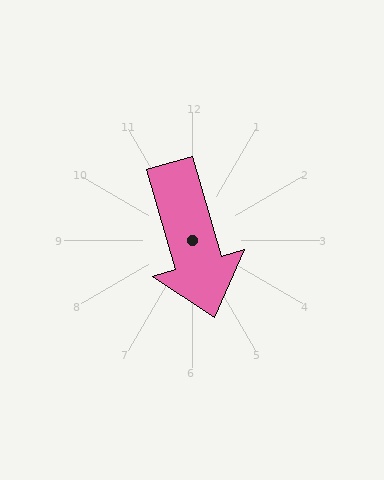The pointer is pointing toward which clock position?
Roughly 5 o'clock.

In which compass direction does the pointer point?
South.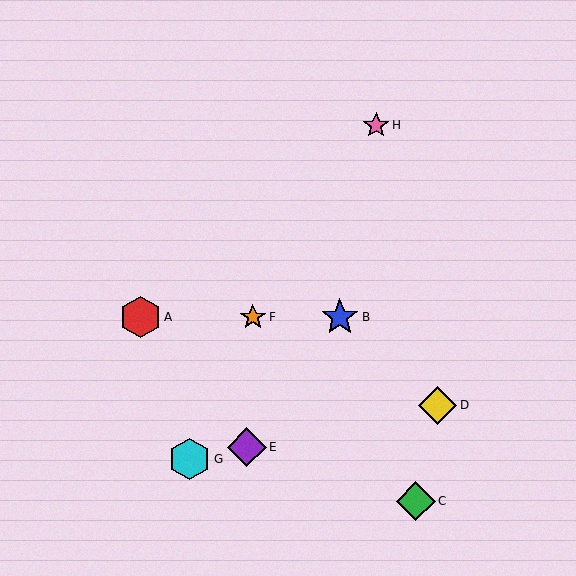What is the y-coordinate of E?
Object E is at y≈447.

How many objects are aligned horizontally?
3 objects (A, B, F) are aligned horizontally.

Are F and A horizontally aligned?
Yes, both are at y≈317.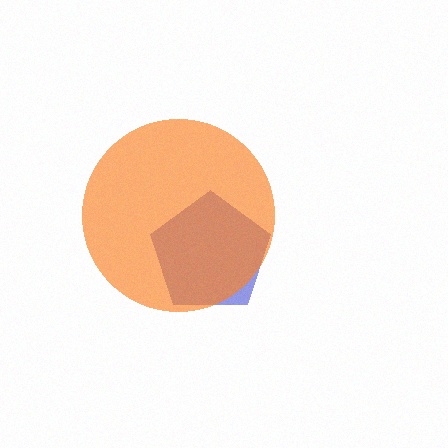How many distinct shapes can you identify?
There are 2 distinct shapes: a blue pentagon, an orange circle.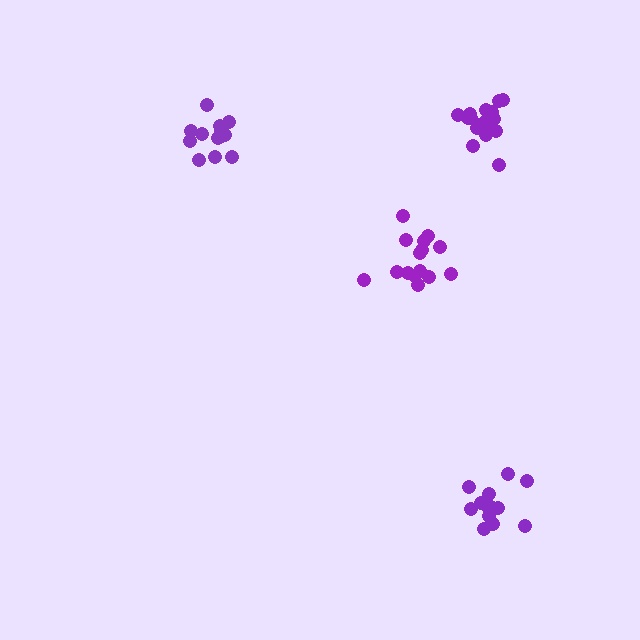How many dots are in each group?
Group 1: 15 dots, Group 2: 14 dots, Group 3: 13 dots, Group 4: 17 dots (59 total).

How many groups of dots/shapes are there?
There are 4 groups.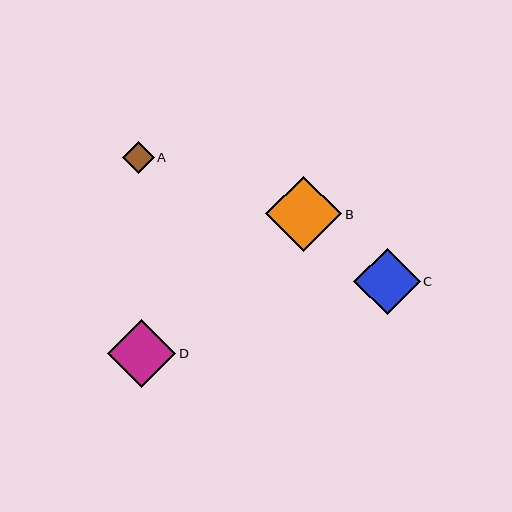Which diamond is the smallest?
Diamond A is the smallest with a size of approximately 31 pixels.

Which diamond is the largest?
Diamond B is the largest with a size of approximately 76 pixels.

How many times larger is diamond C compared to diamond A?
Diamond C is approximately 2.1 times the size of diamond A.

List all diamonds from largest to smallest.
From largest to smallest: B, D, C, A.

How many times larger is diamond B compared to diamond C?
Diamond B is approximately 1.1 times the size of diamond C.